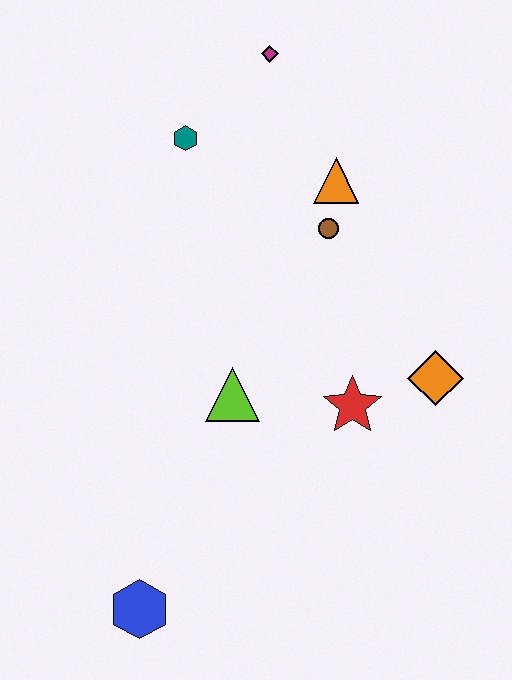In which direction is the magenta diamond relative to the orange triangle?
The magenta diamond is above the orange triangle.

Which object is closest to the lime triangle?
The red star is closest to the lime triangle.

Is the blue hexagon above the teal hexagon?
No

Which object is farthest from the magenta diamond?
The blue hexagon is farthest from the magenta diamond.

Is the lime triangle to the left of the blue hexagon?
No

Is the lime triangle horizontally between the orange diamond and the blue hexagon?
Yes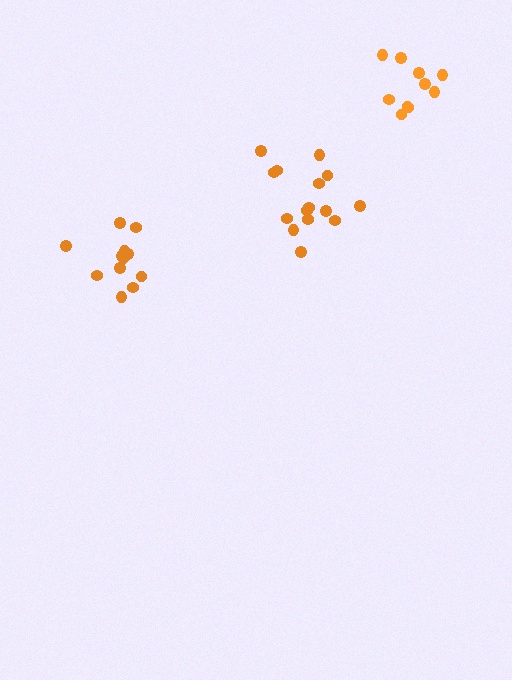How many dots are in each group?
Group 1: 10 dots, Group 2: 15 dots, Group 3: 12 dots (37 total).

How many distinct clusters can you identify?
There are 3 distinct clusters.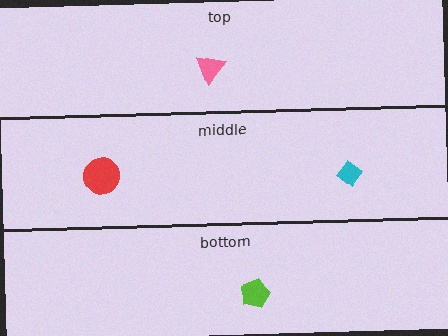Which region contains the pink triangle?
The top region.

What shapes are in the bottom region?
The lime pentagon.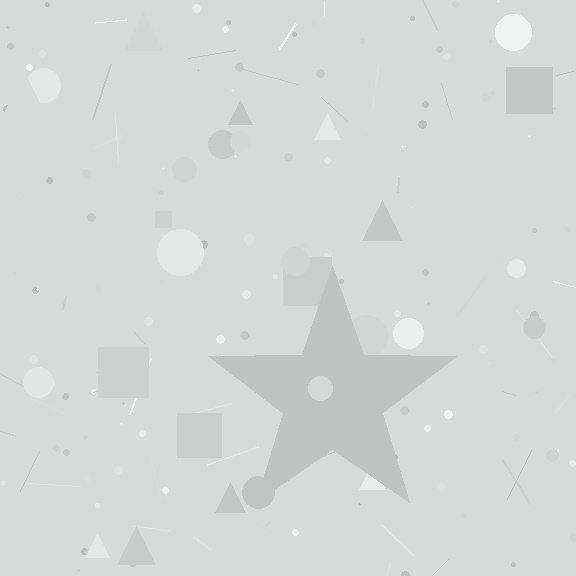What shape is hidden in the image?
A star is hidden in the image.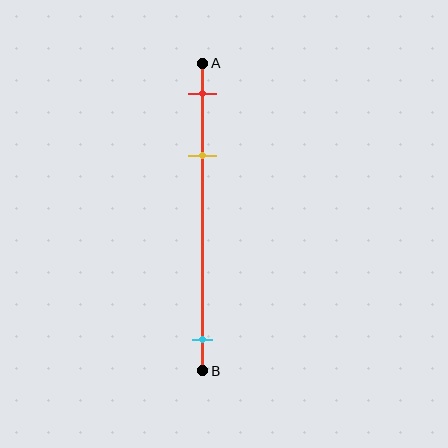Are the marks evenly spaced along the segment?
No, the marks are not evenly spaced.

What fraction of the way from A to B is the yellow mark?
The yellow mark is approximately 30% (0.3) of the way from A to B.